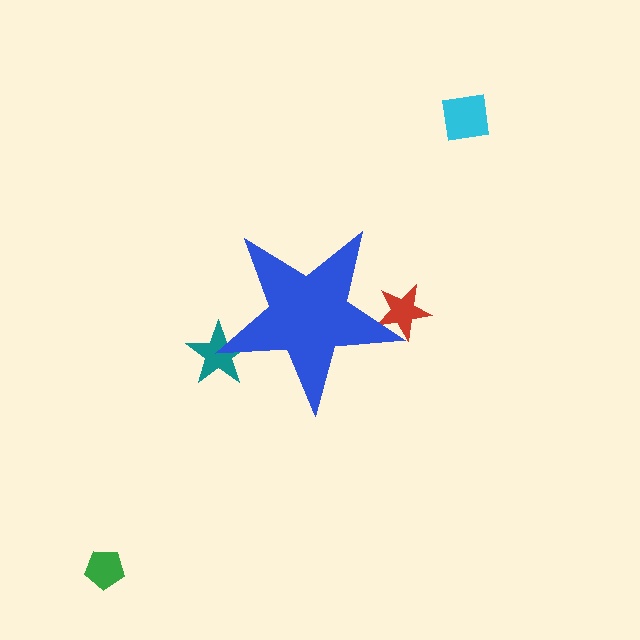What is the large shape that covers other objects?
A blue star.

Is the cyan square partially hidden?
No, the cyan square is fully visible.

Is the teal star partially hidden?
Yes, the teal star is partially hidden behind the blue star.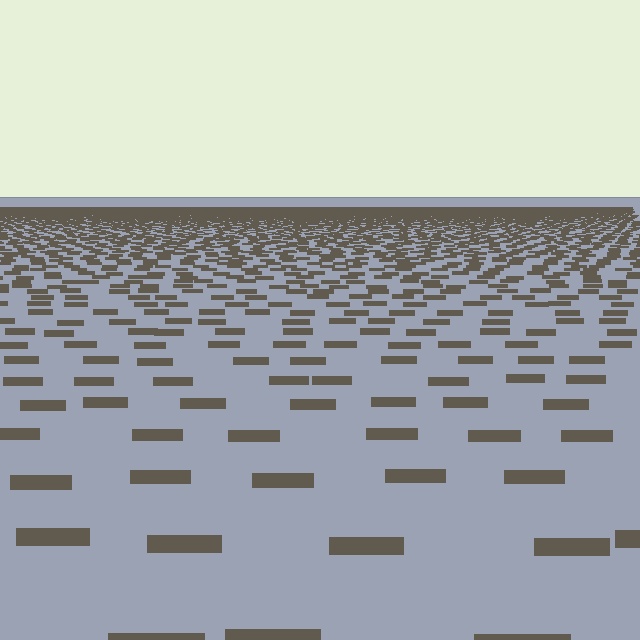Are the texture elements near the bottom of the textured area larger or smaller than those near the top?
Larger. Near the bottom, elements are closer to the viewer and appear at a bigger on-screen size.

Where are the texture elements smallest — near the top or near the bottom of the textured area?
Near the top.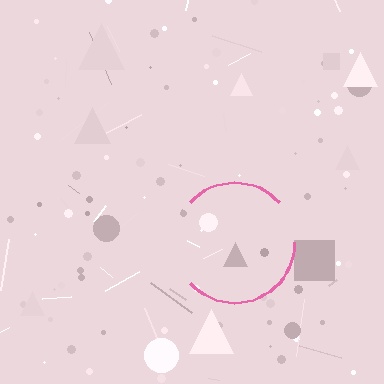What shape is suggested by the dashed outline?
The dashed outline suggests a circle.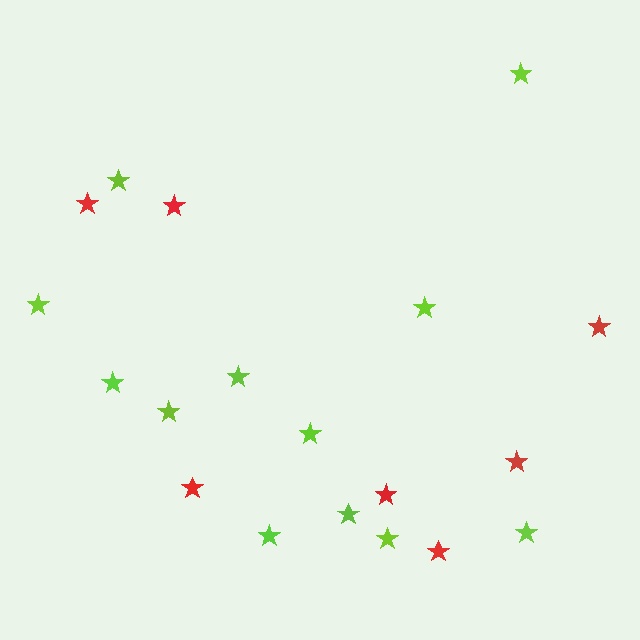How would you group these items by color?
There are 2 groups: one group of red stars (7) and one group of lime stars (12).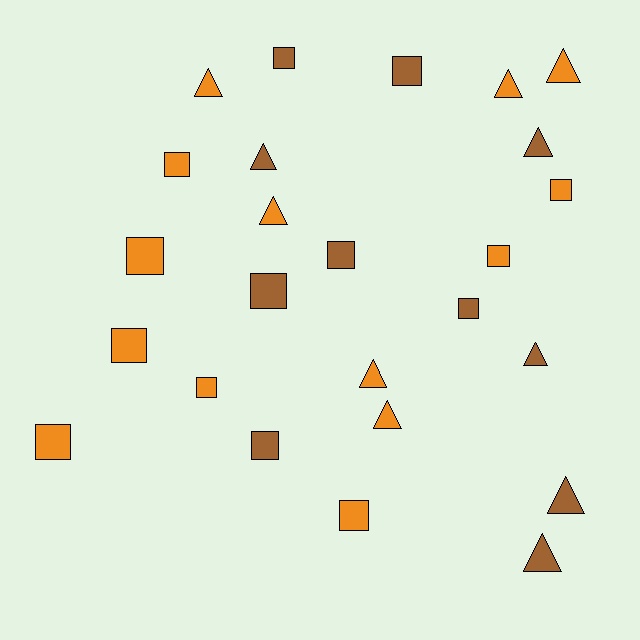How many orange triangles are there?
There are 6 orange triangles.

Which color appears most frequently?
Orange, with 14 objects.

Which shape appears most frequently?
Square, with 14 objects.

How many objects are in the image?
There are 25 objects.